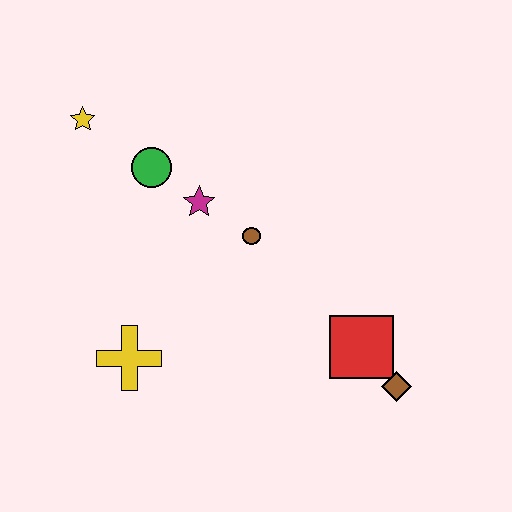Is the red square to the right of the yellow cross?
Yes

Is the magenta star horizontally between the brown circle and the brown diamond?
No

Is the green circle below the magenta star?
No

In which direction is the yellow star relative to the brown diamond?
The yellow star is to the left of the brown diamond.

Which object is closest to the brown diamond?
The red square is closest to the brown diamond.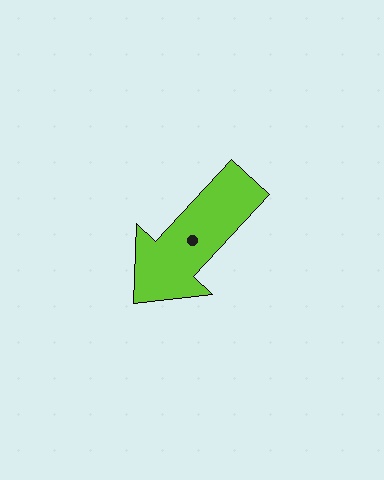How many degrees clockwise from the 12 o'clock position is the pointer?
Approximately 223 degrees.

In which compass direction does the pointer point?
Southwest.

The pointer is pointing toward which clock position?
Roughly 7 o'clock.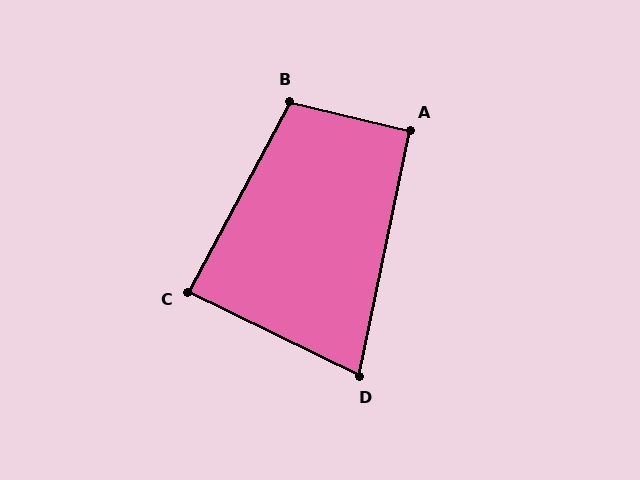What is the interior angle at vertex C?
Approximately 88 degrees (approximately right).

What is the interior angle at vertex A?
Approximately 92 degrees (approximately right).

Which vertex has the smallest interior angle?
D, at approximately 76 degrees.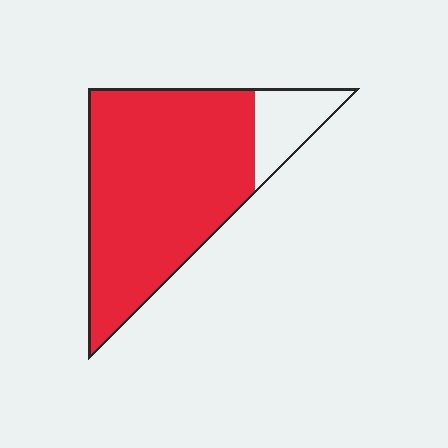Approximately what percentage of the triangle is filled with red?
Approximately 85%.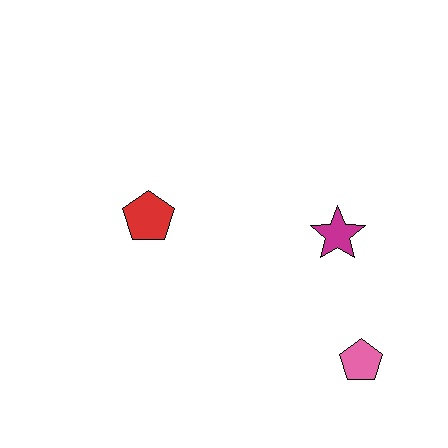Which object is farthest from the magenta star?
The red pentagon is farthest from the magenta star.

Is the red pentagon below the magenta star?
No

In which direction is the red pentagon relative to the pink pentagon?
The red pentagon is to the left of the pink pentagon.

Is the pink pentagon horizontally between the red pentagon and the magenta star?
No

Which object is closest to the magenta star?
The pink pentagon is closest to the magenta star.